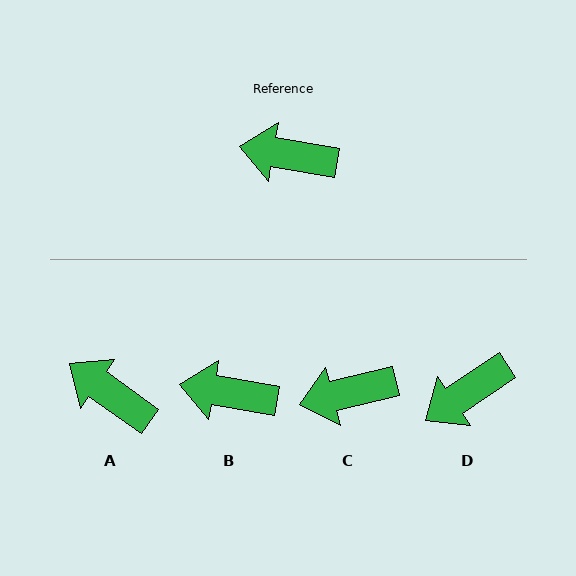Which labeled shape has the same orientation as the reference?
B.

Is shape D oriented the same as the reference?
No, it is off by about 44 degrees.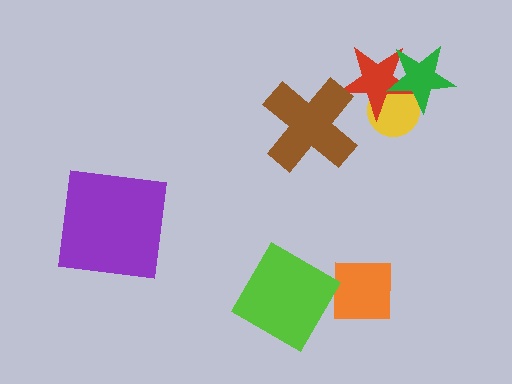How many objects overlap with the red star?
3 objects overlap with the red star.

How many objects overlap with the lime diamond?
0 objects overlap with the lime diamond.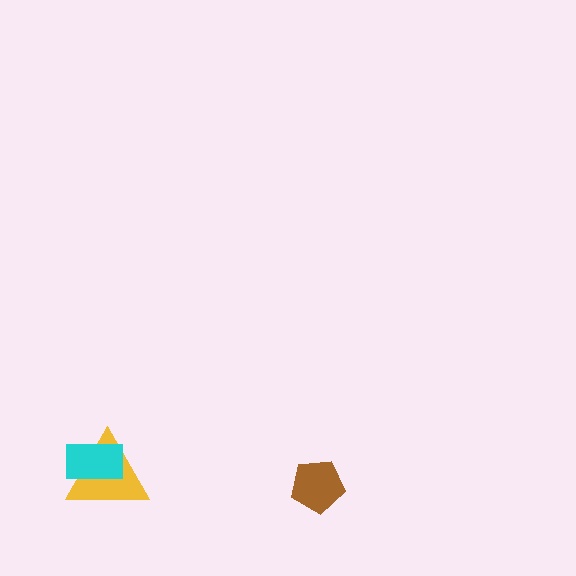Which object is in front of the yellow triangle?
The cyan rectangle is in front of the yellow triangle.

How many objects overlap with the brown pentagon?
0 objects overlap with the brown pentagon.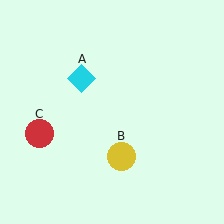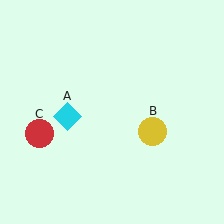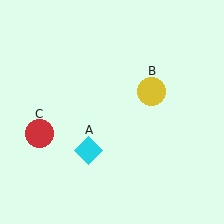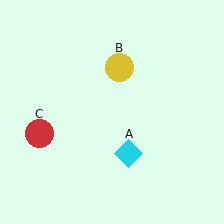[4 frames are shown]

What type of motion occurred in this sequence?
The cyan diamond (object A), yellow circle (object B) rotated counterclockwise around the center of the scene.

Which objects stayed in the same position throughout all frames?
Red circle (object C) remained stationary.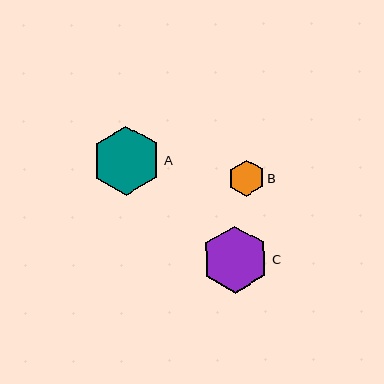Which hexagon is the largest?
Hexagon A is the largest with a size of approximately 69 pixels.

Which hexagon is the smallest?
Hexagon B is the smallest with a size of approximately 36 pixels.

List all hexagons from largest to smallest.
From largest to smallest: A, C, B.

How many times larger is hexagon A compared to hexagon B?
Hexagon A is approximately 1.9 times the size of hexagon B.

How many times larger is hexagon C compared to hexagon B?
Hexagon C is approximately 1.9 times the size of hexagon B.